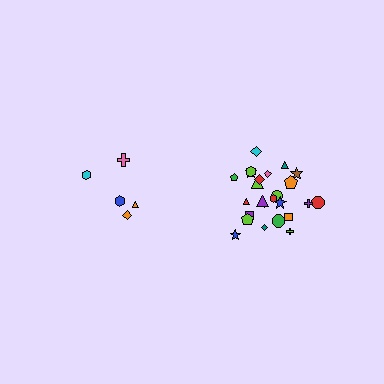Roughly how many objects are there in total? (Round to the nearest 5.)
Roughly 30 objects in total.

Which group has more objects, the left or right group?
The right group.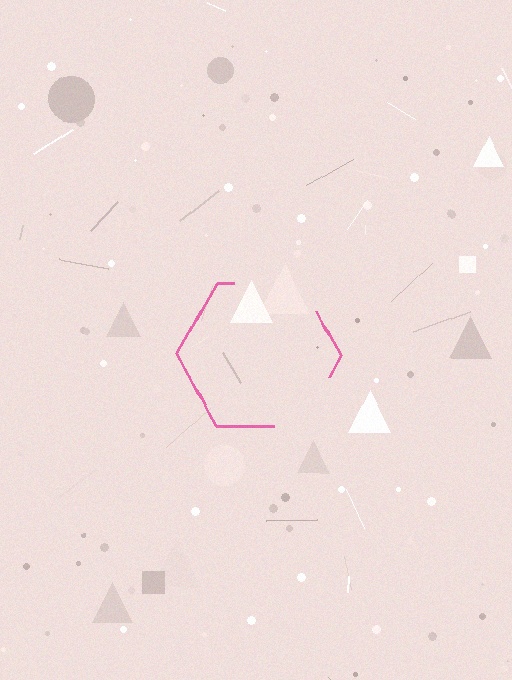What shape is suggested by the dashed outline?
The dashed outline suggests a hexagon.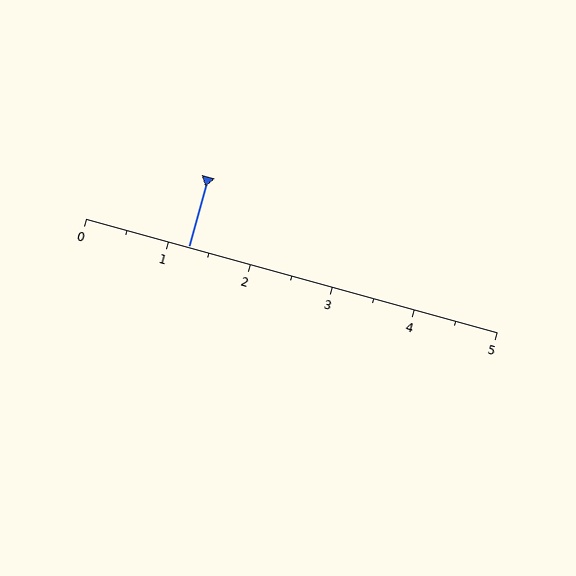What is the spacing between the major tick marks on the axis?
The major ticks are spaced 1 apart.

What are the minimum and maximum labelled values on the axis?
The axis runs from 0 to 5.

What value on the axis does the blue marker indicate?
The marker indicates approximately 1.2.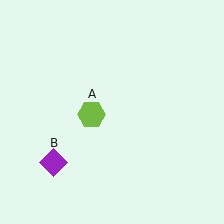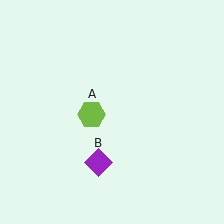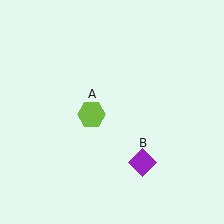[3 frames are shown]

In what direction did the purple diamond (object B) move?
The purple diamond (object B) moved right.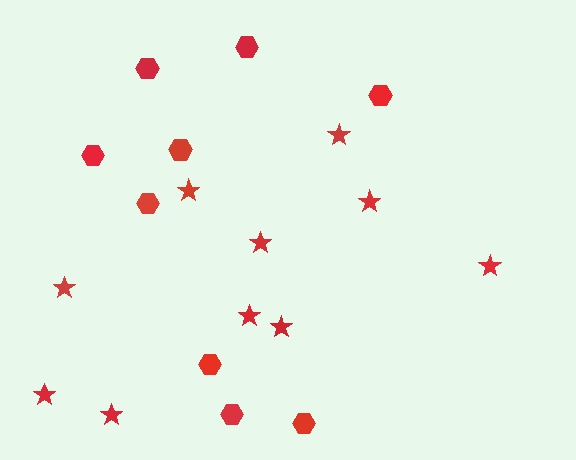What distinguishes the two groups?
There are 2 groups: one group of hexagons (9) and one group of stars (10).